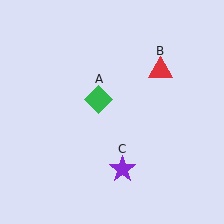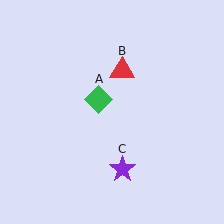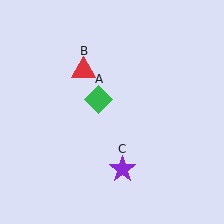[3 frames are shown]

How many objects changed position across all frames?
1 object changed position: red triangle (object B).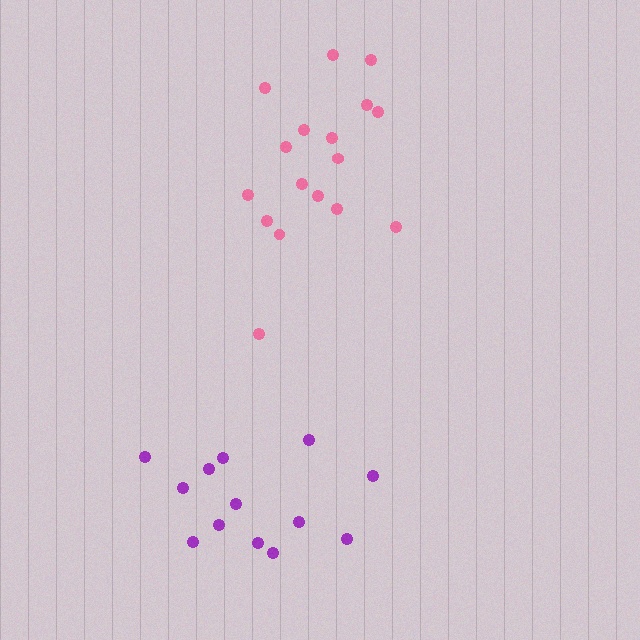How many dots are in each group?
Group 1: 13 dots, Group 2: 17 dots (30 total).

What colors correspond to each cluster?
The clusters are colored: purple, pink.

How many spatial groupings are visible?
There are 2 spatial groupings.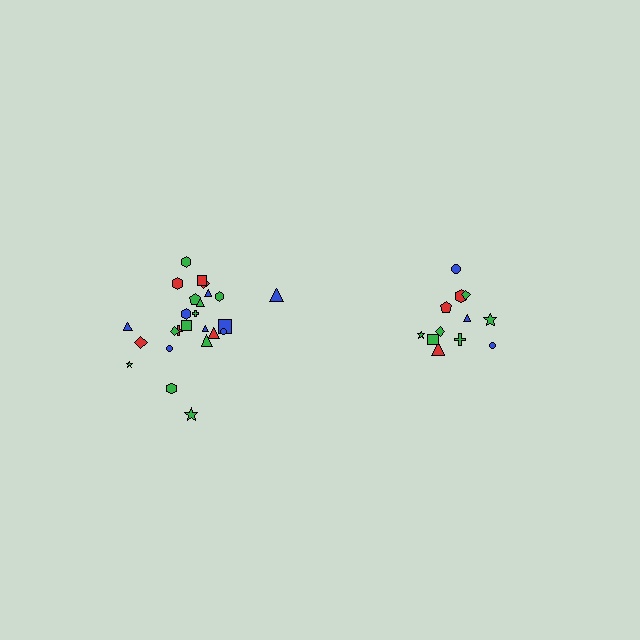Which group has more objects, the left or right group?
The left group.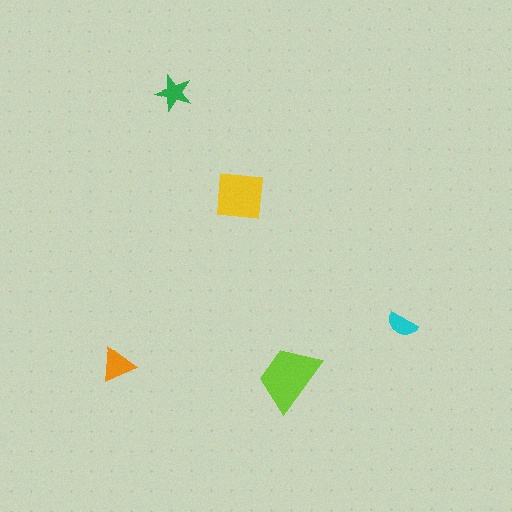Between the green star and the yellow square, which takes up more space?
The yellow square.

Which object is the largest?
The lime trapezoid.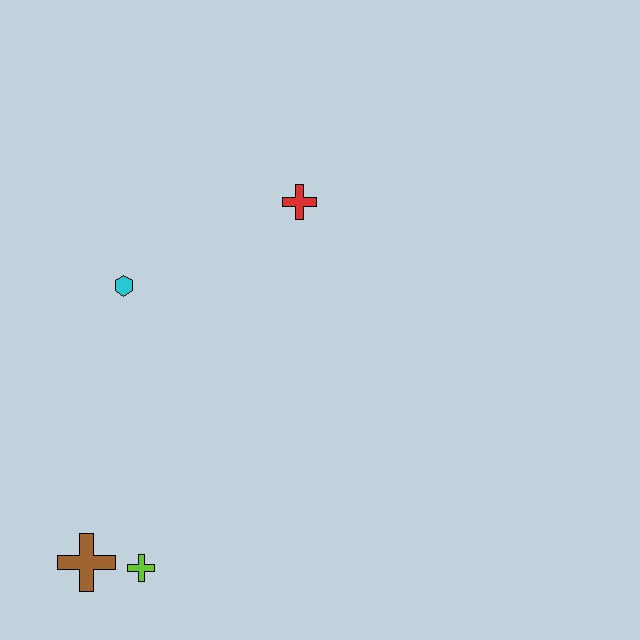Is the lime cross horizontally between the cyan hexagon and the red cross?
Yes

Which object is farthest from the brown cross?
The red cross is farthest from the brown cross.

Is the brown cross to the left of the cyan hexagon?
Yes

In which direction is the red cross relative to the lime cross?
The red cross is above the lime cross.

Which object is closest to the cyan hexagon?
The red cross is closest to the cyan hexagon.